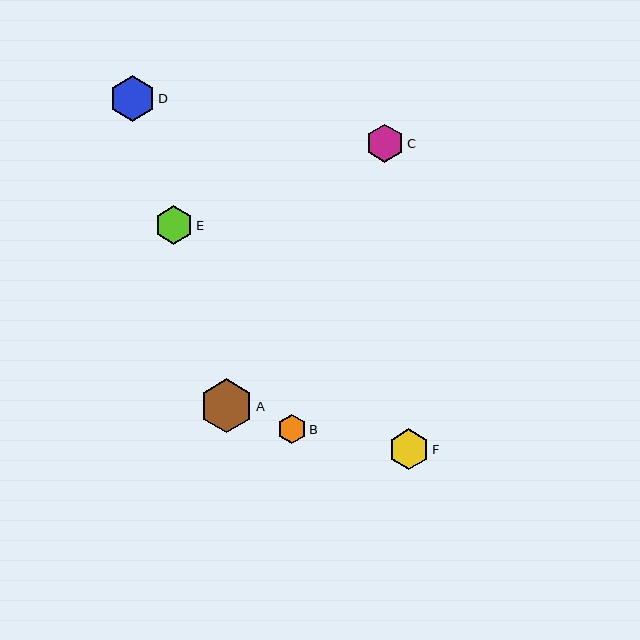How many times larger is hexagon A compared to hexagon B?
Hexagon A is approximately 1.8 times the size of hexagon B.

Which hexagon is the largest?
Hexagon A is the largest with a size of approximately 54 pixels.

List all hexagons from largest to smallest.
From largest to smallest: A, D, F, E, C, B.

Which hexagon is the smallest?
Hexagon B is the smallest with a size of approximately 29 pixels.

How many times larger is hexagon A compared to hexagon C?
Hexagon A is approximately 1.4 times the size of hexagon C.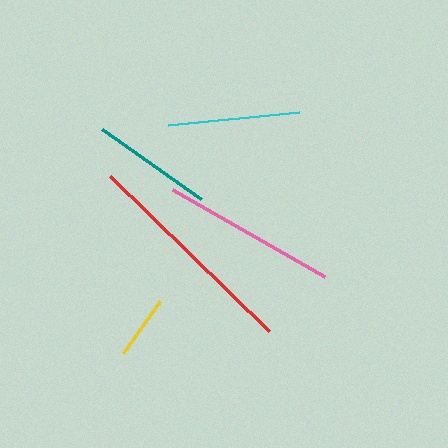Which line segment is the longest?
The red line is the longest at approximately 221 pixels.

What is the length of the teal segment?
The teal segment is approximately 121 pixels long.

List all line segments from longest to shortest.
From longest to shortest: red, pink, cyan, teal, yellow.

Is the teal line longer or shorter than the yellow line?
The teal line is longer than the yellow line.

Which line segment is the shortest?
The yellow line is the shortest at approximately 64 pixels.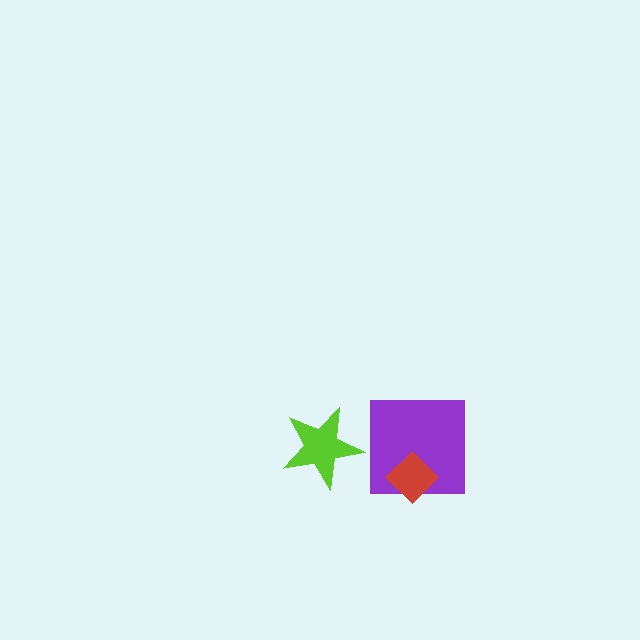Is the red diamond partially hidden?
No, no other shape covers it.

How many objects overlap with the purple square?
1 object overlaps with the purple square.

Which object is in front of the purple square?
The red diamond is in front of the purple square.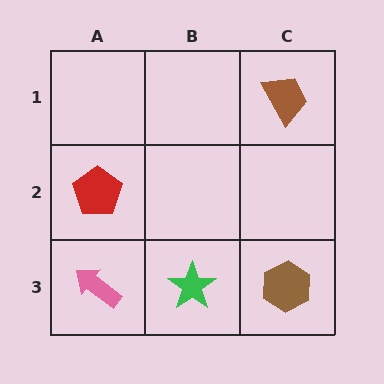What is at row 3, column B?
A green star.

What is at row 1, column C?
A brown trapezoid.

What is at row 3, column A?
A pink arrow.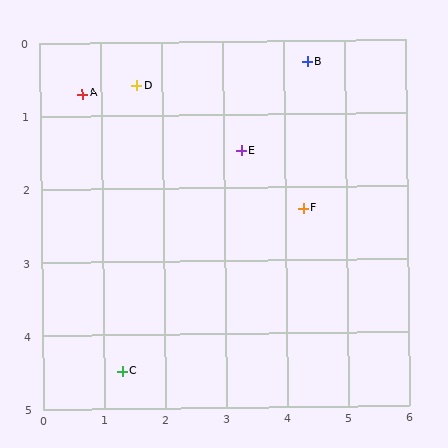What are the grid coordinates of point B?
Point B is at approximately (4.4, 0.3).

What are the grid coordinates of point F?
Point F is at approximately (4.3, 2.3).